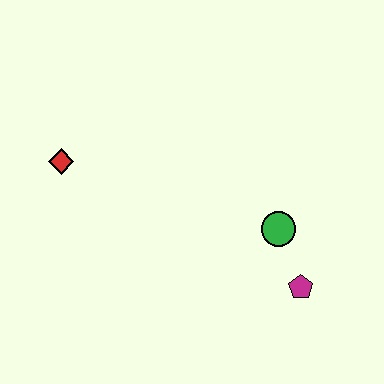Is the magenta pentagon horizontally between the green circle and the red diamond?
No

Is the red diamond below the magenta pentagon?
No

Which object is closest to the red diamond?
The green circle is closest to the red diamond.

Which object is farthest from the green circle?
The red diamond is farthest from the green circle.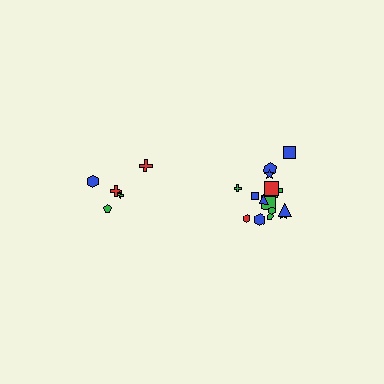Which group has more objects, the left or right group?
The right group.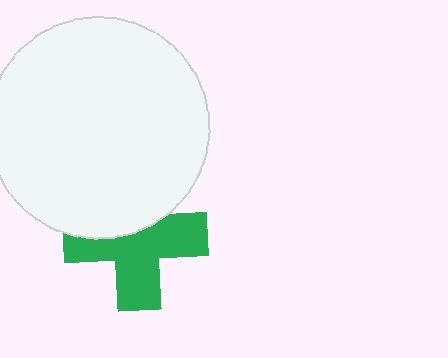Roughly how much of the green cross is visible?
About half of it is visible (roughly 63%).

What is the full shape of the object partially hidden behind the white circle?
The partially hidden object is a green cross.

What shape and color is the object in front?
The object in front is a white circle.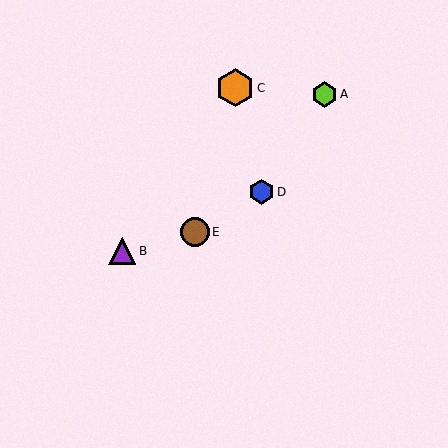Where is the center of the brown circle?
The center of the brown circle is at (195, 232).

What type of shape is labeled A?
Shape A is a lime hexagon.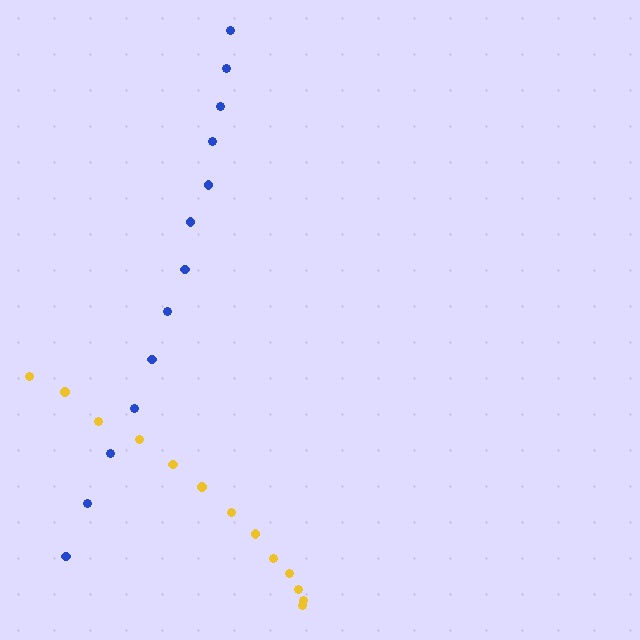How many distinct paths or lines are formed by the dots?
There are 2 distinct paths.